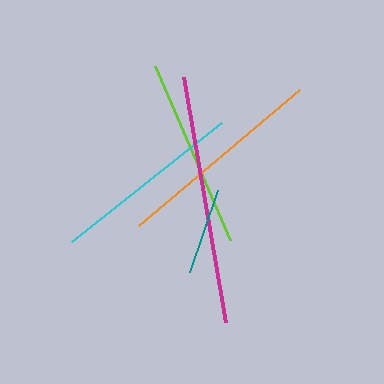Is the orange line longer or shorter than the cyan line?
The orange line is longer than the cyan line.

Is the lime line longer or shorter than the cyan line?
The cyan line is longer than the lime line.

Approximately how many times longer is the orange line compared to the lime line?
The orange line is approximately 1.1 times the length of the lime line.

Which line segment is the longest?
The magenta line is the longest at approximately 249 pixels.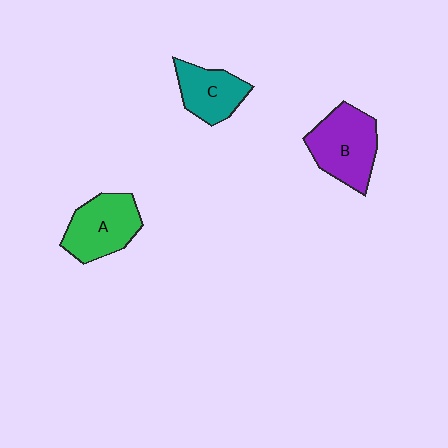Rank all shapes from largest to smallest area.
From largest to smallest: B (purple), A (green), C (teal).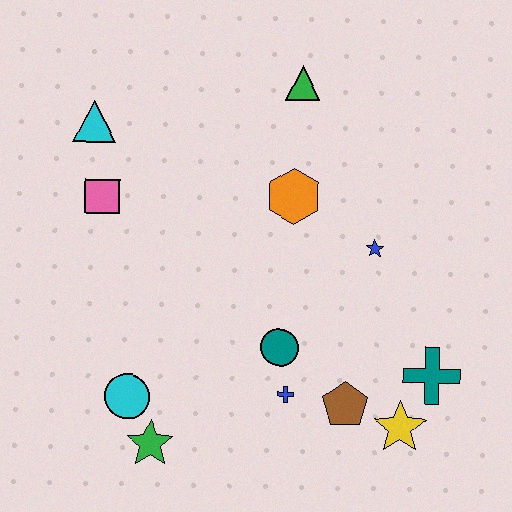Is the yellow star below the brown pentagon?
Yes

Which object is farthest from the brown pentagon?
The cyan triangle is farthest from the brown pentagon.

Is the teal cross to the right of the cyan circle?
Yes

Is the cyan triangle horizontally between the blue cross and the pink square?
No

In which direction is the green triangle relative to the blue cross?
The green triangle is above the blue cross.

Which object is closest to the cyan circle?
The green star is closest to the cyan circle.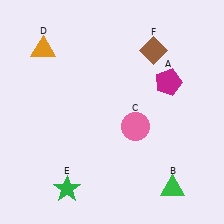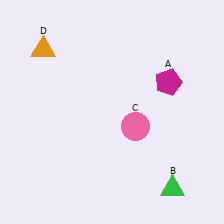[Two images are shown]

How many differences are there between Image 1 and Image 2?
There are 2 differences between the two images.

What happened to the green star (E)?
The green star (E) was removed in Image 2. It was in the bottom-left area of Image 1.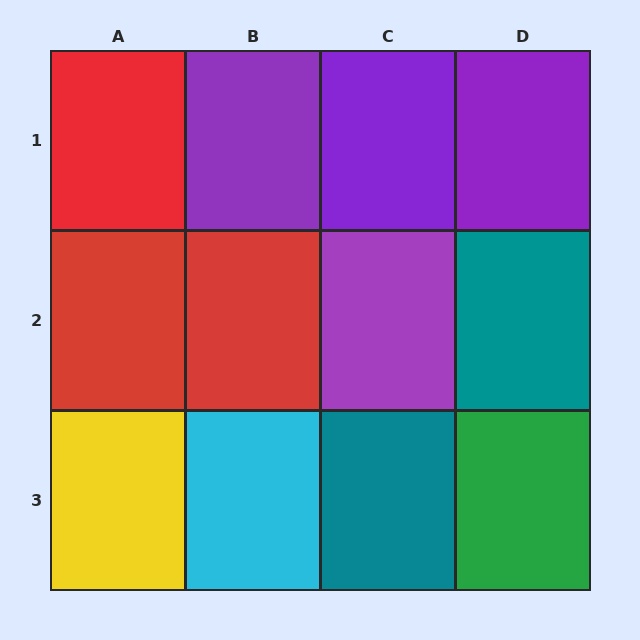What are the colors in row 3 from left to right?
Yellow, cyan, teal, green.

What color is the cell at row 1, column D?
Purple.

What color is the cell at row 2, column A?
Red.